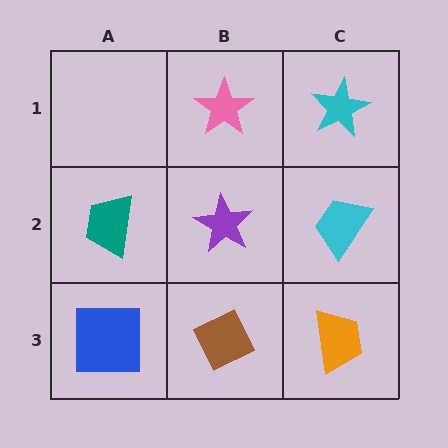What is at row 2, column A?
A teal trapezoid.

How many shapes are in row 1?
2 shapes.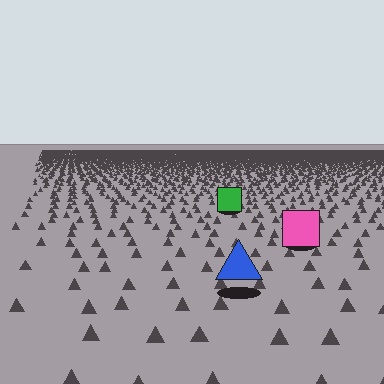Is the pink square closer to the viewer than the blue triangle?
No. The blue triangle is closer — you can tell from the texture gradient: the ground texture is coarser near it.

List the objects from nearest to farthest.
From nearest to farthest: the blue triangle, the pink square, the green square.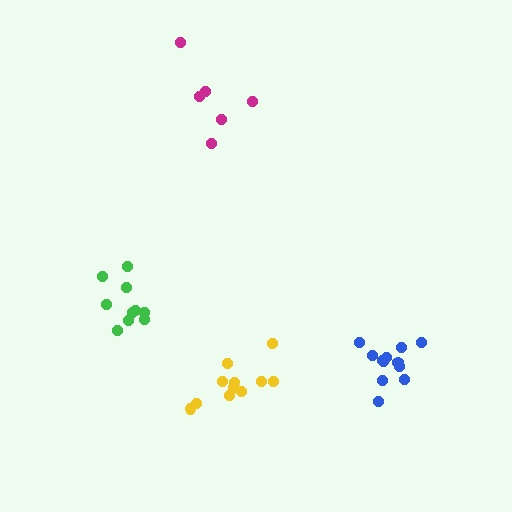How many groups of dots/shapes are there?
There are 4 groups.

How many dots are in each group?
Group 1: 6 dots, Group 2: 10 dots, Group 3: 11 dots, Group 4: 12 dots (39 total).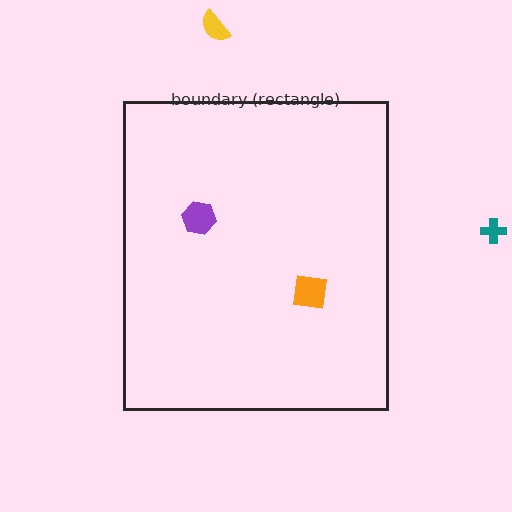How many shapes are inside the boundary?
2 inside, 2 outside.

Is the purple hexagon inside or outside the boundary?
Inside.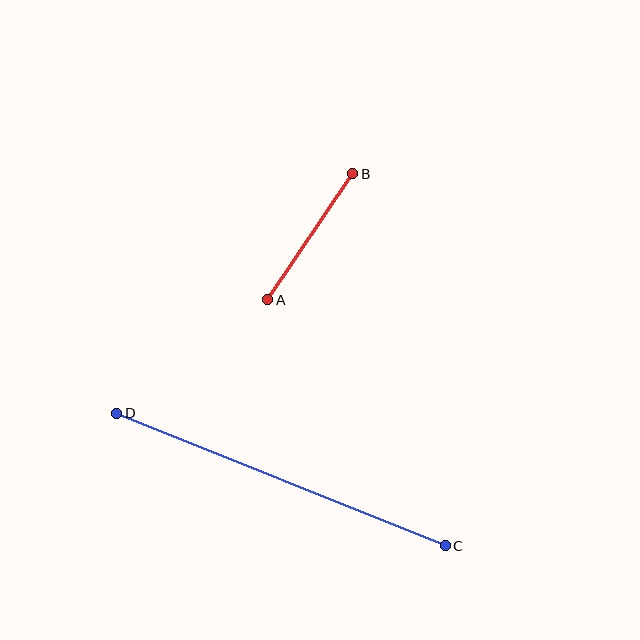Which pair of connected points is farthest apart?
Points C and D are farthest apart.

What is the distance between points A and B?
The distance is approximately 152 pixels.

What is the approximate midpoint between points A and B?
The midpoint is at approximately (310, 237) pixels.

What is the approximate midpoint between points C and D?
The midpoint is at approximately (281, 480) pixels.